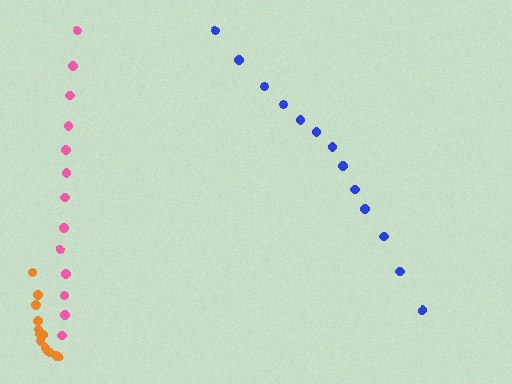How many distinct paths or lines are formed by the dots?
There are 3 distinct paths.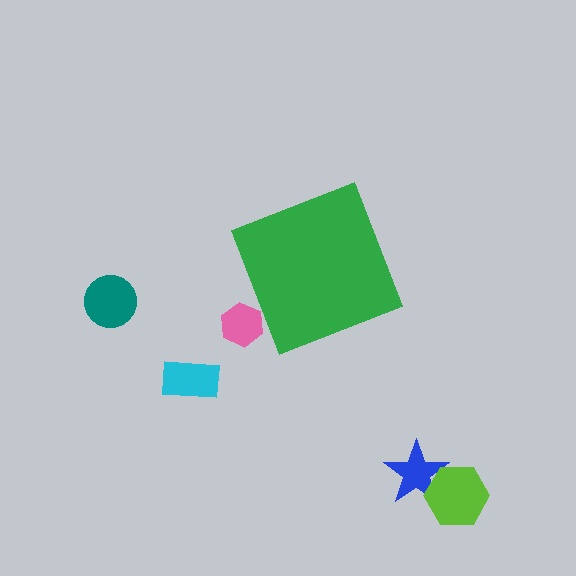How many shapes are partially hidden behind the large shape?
1 shape is partially hidden.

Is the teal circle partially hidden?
No, the teal circle is fully visible.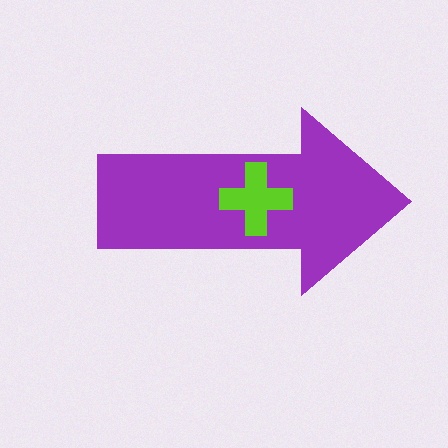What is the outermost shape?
The purple arrow.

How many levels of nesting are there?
2.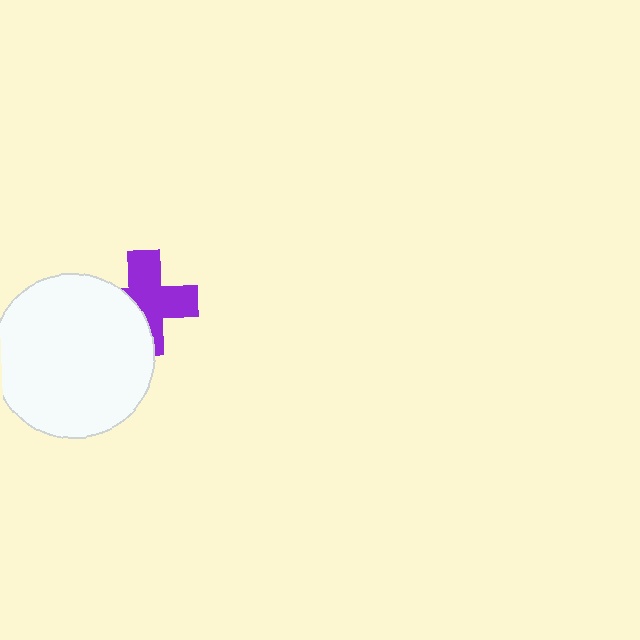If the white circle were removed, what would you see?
You would see the complete purple cross.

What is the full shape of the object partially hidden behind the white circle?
The partially hidden object is a purple cross.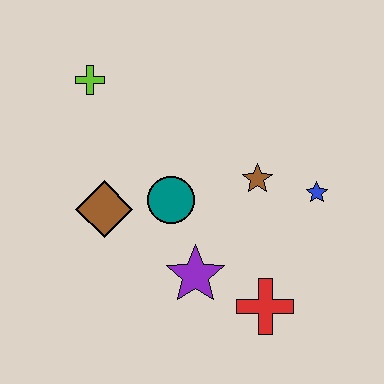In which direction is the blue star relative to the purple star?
The blue star is to the right of the purple star.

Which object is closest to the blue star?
The brown star is closest to the blue star.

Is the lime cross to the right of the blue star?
No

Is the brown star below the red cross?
No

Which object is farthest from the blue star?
The lime cross is farthest from the blue star.